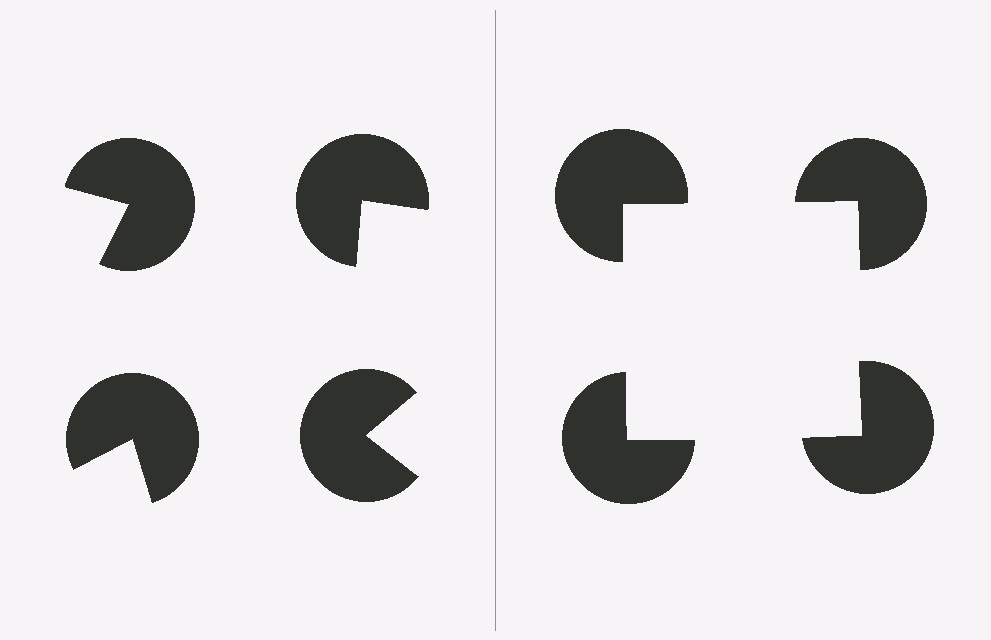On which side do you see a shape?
An illusory square appears on the right side. On the left side the wedge cuts are rotated, so no coherent shape forms.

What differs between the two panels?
The pac-man discs are positioned identically on both sides; only the wedge orientations differ. On the right they align to a square; on the left they are misaligned.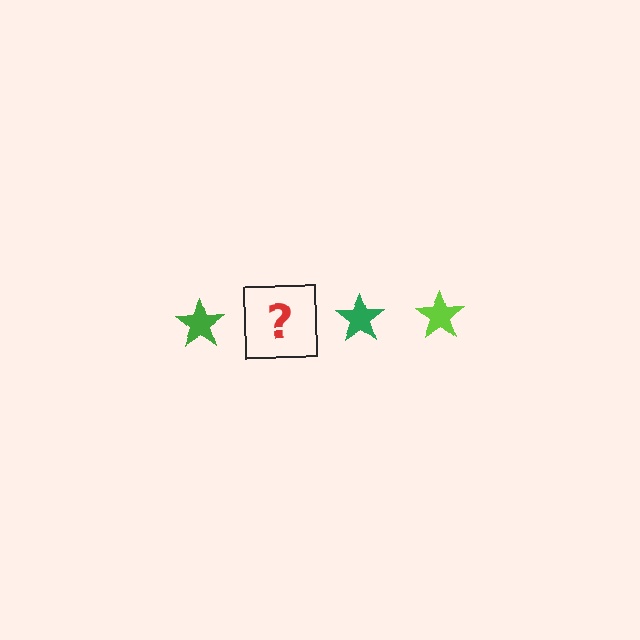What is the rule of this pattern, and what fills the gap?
The rule is that the pattern cycles through green, lime stars. The gap should be filled with a lime star.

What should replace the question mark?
The question mark should be replaced with a lime star.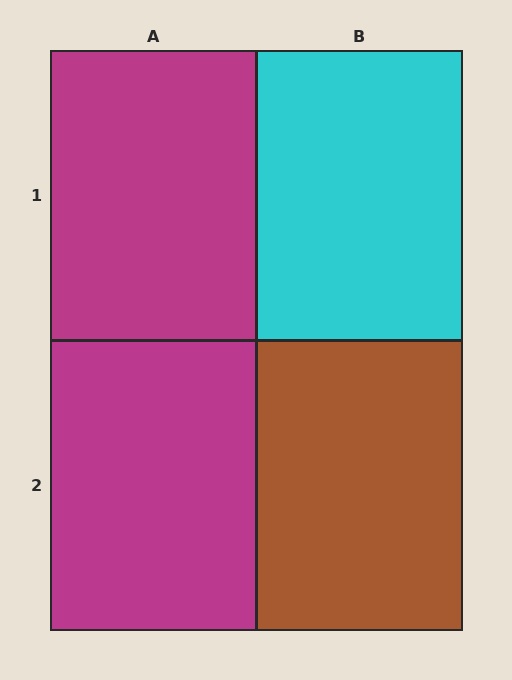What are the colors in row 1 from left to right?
Magenta, cyan.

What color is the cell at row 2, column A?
Magenta.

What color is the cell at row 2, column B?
Brown.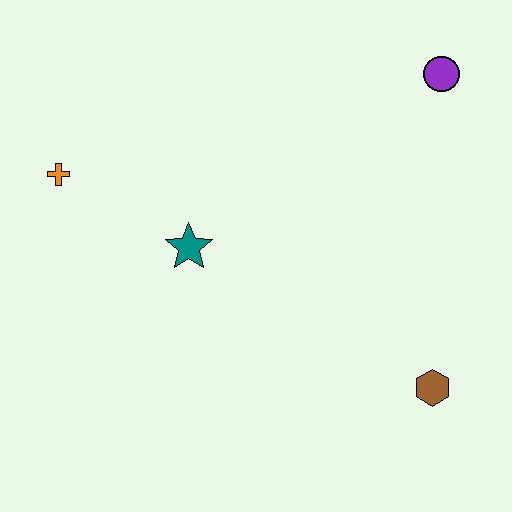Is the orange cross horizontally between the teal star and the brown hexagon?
No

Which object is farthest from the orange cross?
The brown hexagon is farthest from the orange cross.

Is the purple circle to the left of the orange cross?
No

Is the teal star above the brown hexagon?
Yes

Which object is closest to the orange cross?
The teal star is closest to the orange cross.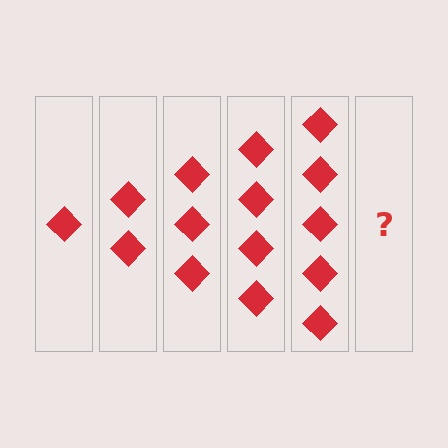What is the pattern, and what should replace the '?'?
The pattern is that each step adds one more diamond. The '?' should be 6 diamonds.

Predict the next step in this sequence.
The next step is 6 diamonds.